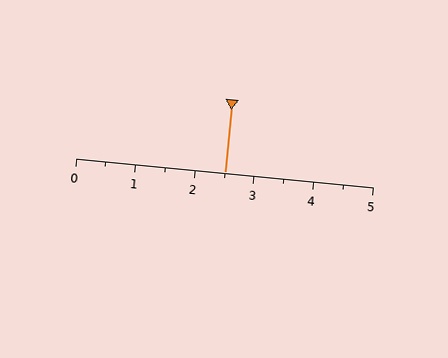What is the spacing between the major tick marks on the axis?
The major ticks are spaced 1 apart.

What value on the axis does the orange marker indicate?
The marker indicates approximately 2.5.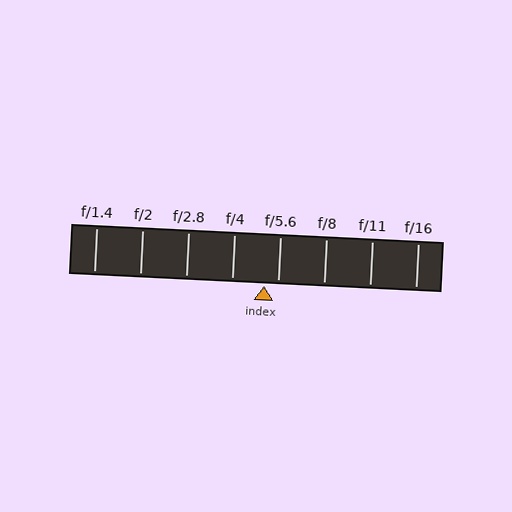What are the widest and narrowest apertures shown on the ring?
The widest aperture shown is f/1.4 and the narrowest is f/16.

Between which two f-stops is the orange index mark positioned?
The index mark is between f/4 and f/5.6.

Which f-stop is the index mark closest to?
The index mark is closest to f/5.6.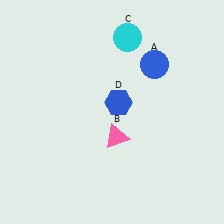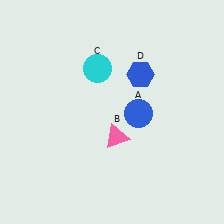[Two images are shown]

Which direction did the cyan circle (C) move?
The cyan circle (C) moved down.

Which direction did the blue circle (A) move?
The blue circle (A) moved down.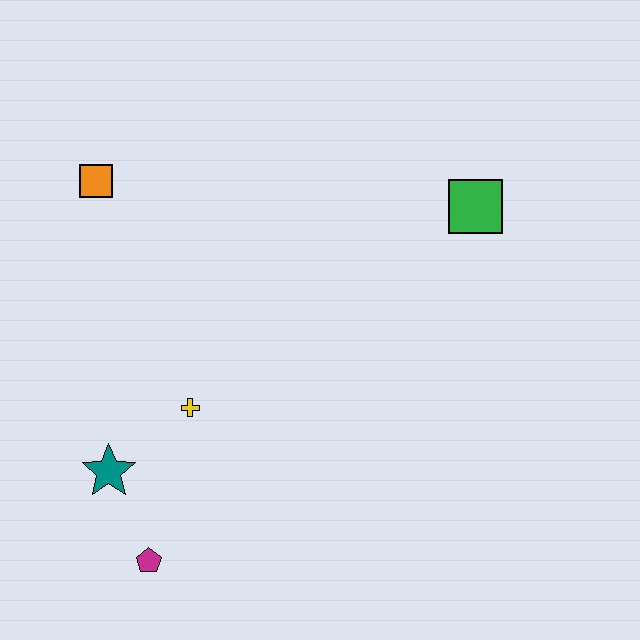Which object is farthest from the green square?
The magenta pentagon is farthest from the green square.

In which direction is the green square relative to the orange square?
The green square is to the right of the orange square.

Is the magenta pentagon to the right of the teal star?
Yes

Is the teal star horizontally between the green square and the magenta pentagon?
No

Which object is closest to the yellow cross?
The teal star is closest to the yellow cross.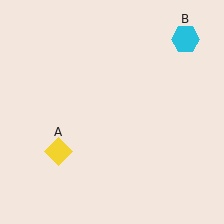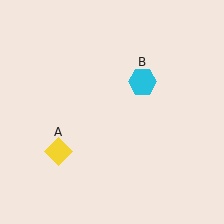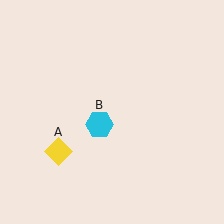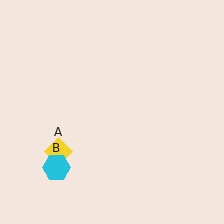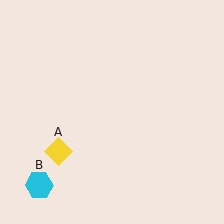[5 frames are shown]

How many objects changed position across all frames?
1 object changed position: cyan hexagon (object B).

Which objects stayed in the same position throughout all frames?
Yellow diamond (object A) remained stationary.